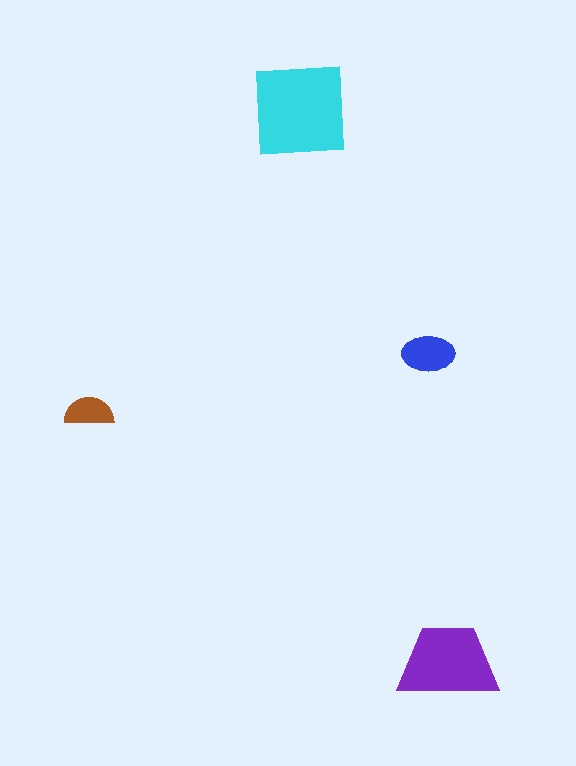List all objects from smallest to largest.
The brown semicircle, the blue ellipse, the purple trapezoid, the cyan square.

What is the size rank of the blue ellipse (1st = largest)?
3rd.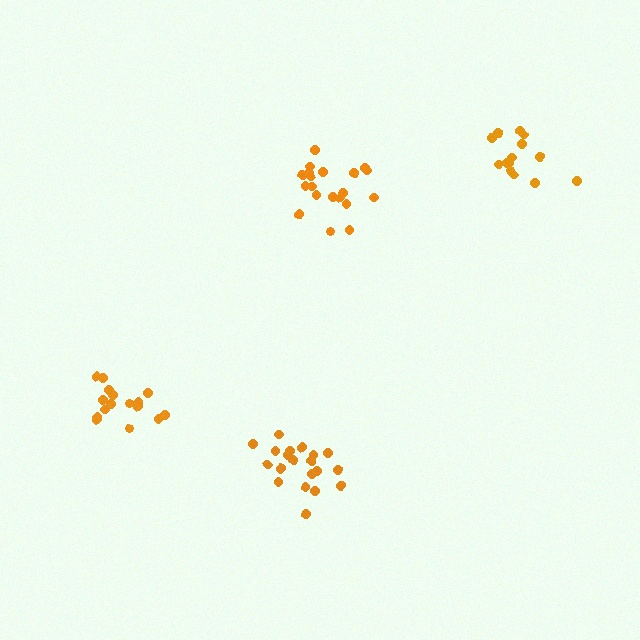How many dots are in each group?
Group 1: 20 dots, Group 2: 15 dots, Group 3: 21 dots, Group 4: 16 dots (72 total).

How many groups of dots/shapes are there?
There are 4 groups.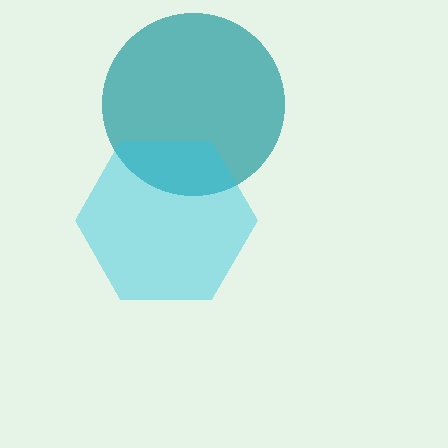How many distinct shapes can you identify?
There are 2 distinct shapes: a teal circle, a cyan hexagon.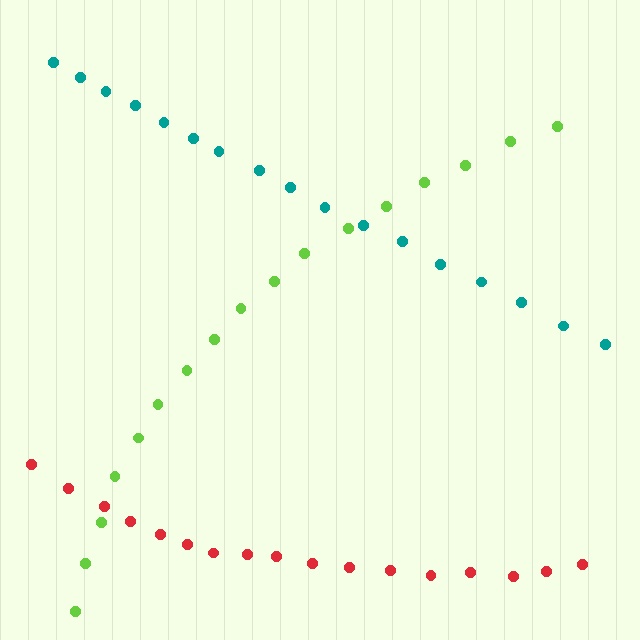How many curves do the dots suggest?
There are 3 distinct paths.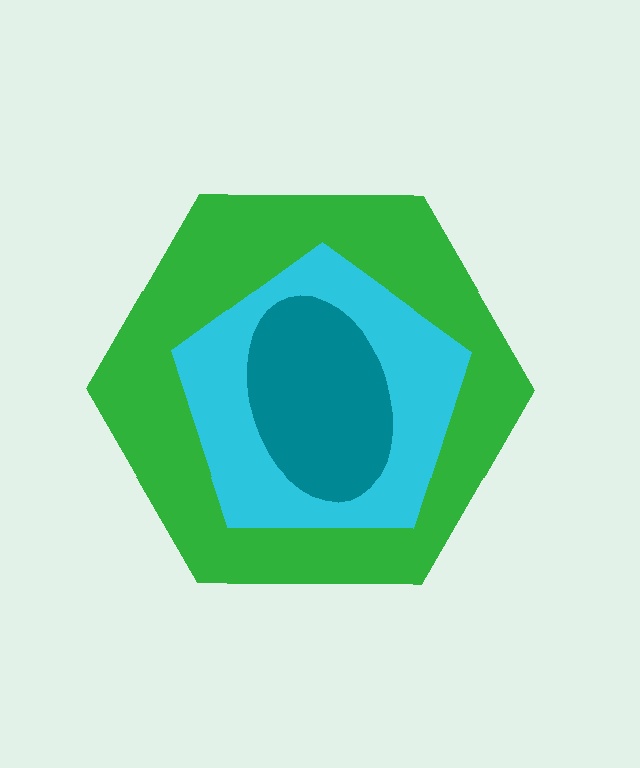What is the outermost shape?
The green hexagon.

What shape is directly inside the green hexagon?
The cyan pentagon.